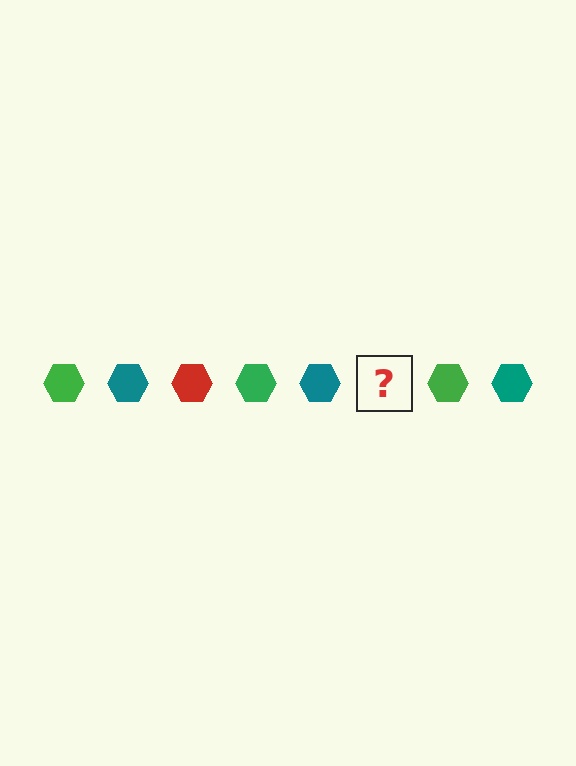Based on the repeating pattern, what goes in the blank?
The blank should be a red hexagon.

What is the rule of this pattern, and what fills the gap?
The rule is that the pattern cycles through green, teal, red hexagons. The gap should be filled with a red hexagon.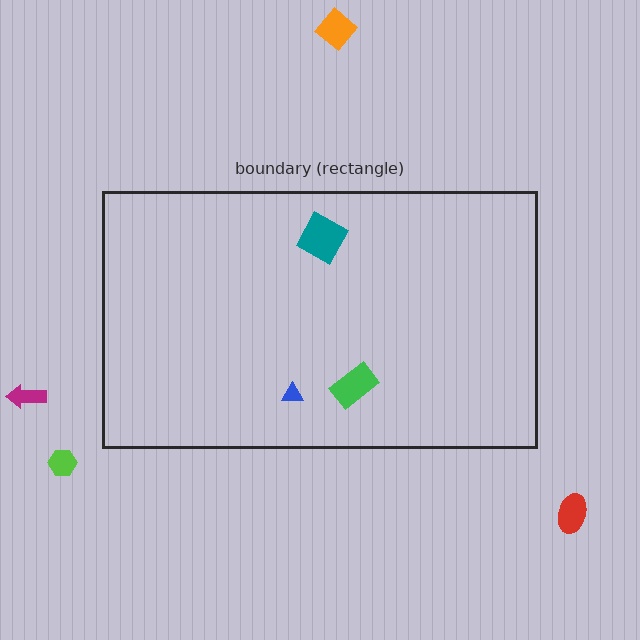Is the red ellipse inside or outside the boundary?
Outside.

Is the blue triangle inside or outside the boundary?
Inside.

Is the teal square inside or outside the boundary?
Inside.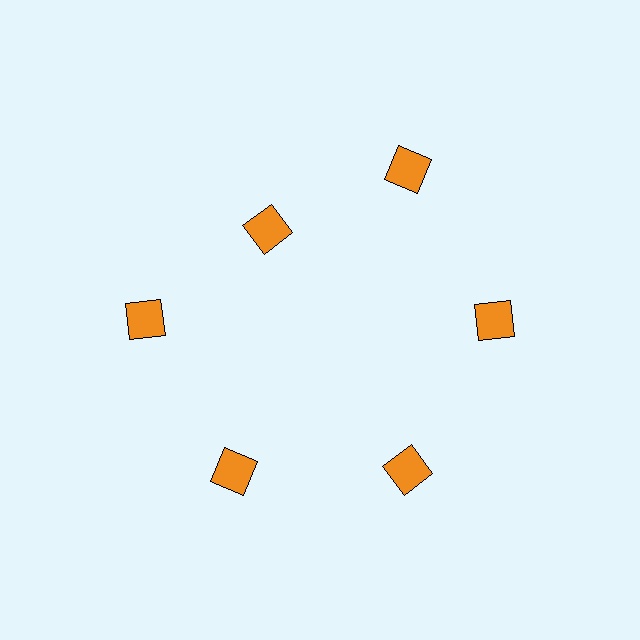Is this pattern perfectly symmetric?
No. The 6 orange squares are arranged in a ring, but one element near the 11 o'clock position is pulled inward toward the center, breaking the 6-fold rotational symmetry.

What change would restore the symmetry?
The symmetry would be restored by moving it outward, back onto the ring so that all 6 squares sit at equal angles and equal distance from the center.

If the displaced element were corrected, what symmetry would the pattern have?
It would have 6-fold rotational symmetry — the pattern would map onto itself every 60 degrees.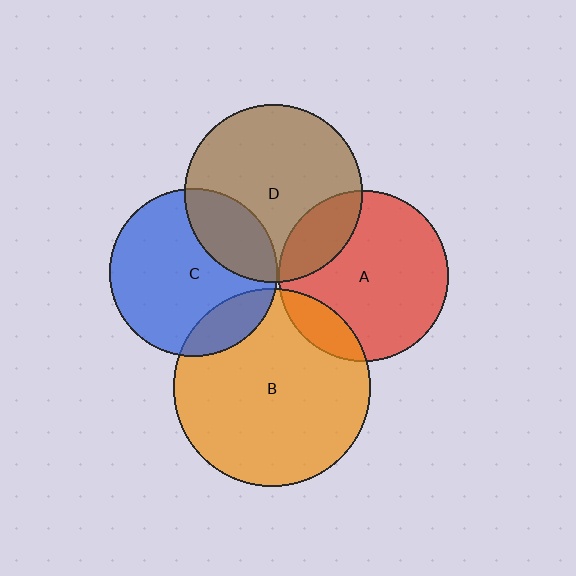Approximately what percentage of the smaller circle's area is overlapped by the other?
Approximately 15%.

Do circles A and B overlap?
Yes.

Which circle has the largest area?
Circle B (orange).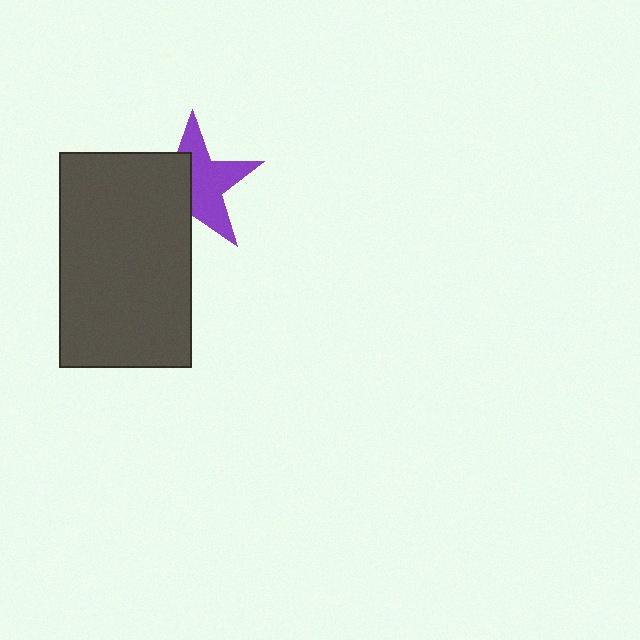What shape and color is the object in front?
The object in front is a dark gray rectangle.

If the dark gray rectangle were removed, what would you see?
You would see the complete purple star.